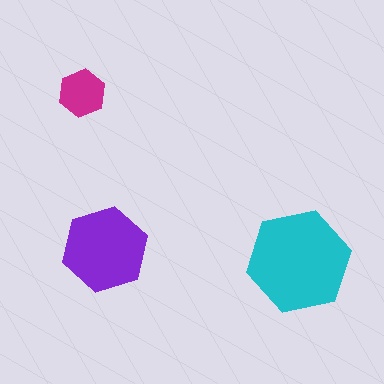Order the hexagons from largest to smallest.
the cyan one, the purple one, the magenta one.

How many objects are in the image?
There are 3 objects in the image.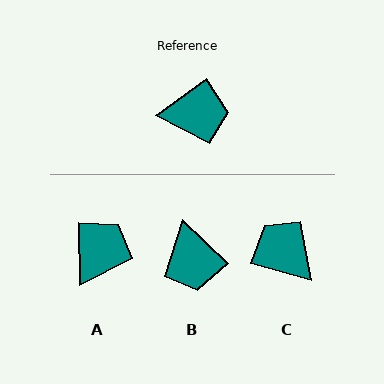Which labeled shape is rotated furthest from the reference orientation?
C, about 128 degrees away.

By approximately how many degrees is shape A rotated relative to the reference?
Approximately 54 degrees counter-clockwise.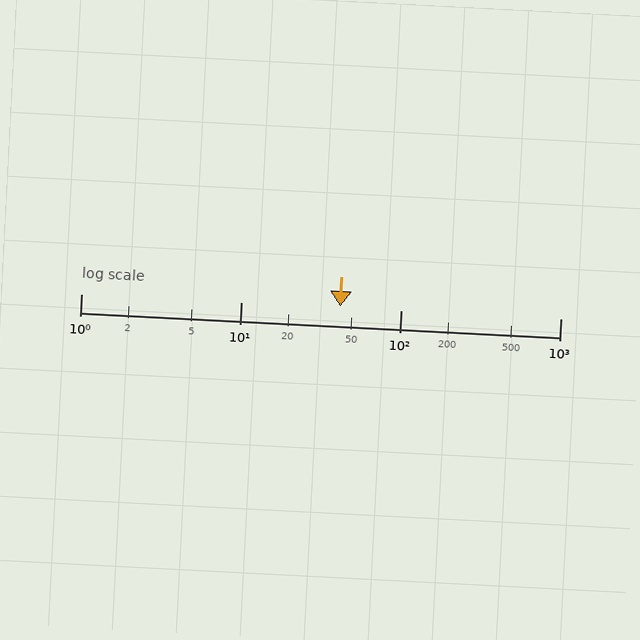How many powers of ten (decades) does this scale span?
The scale spans 3 decades, from 1 to 1000.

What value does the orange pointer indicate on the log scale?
The pointer indicates approximately 42.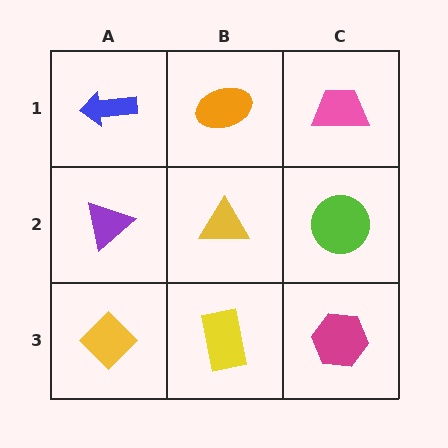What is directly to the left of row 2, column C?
A yellow triangle.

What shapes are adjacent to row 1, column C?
A lime circle (row 2, column C), an orange ellipse (row 1, column B).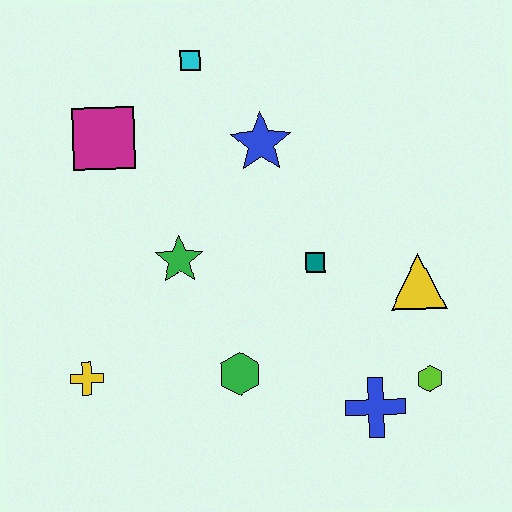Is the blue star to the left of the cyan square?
No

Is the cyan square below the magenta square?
No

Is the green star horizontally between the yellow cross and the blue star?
Yes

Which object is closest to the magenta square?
The cyan square is closest to the magenta square.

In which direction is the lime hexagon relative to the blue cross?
The lime hexagon is to the right of the blue cross.